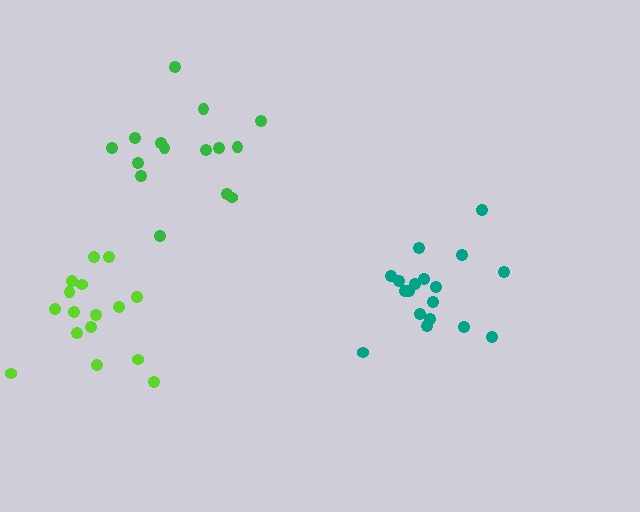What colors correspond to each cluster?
The clusters are colored: teal, green, lime.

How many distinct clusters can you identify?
There are 3 distinct clusters.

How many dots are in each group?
Group 1: 18 dots, Group 2: 15 dots, Group 3: 16 dots (49 total).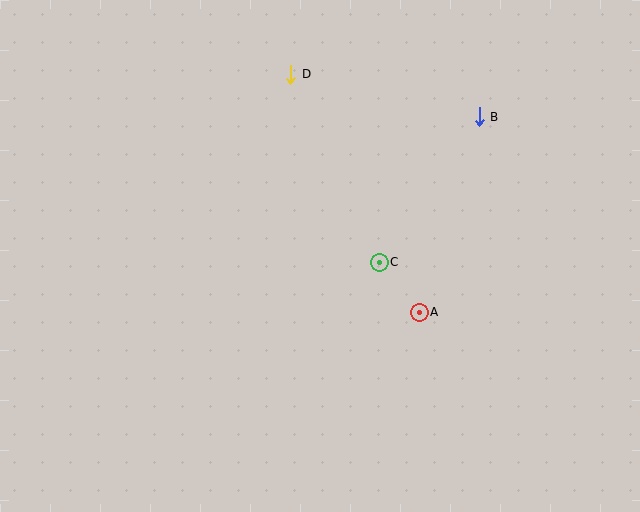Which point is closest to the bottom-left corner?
Point C is closest to the bottom-left corner.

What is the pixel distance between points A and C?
The distance between A and C is 64 pixels.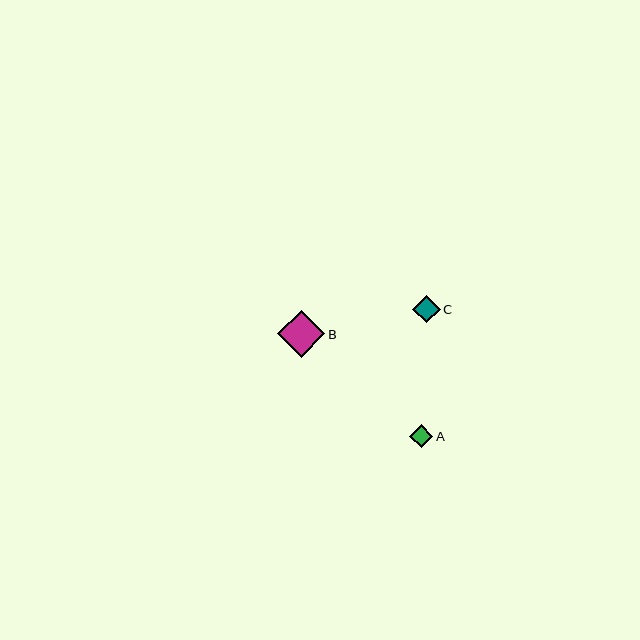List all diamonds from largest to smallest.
From largest to smallest: B, C, A.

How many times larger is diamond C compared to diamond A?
Diamond C is approximately 1.2 times the size of diamond A.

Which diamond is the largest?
Diamond B is the largest with a size of approximately 48 pixels.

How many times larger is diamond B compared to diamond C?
Diamond B is approximately 1.7 times the size of diamond C.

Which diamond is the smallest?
Diamond A is the smallest with a size of approximately 23 pixels.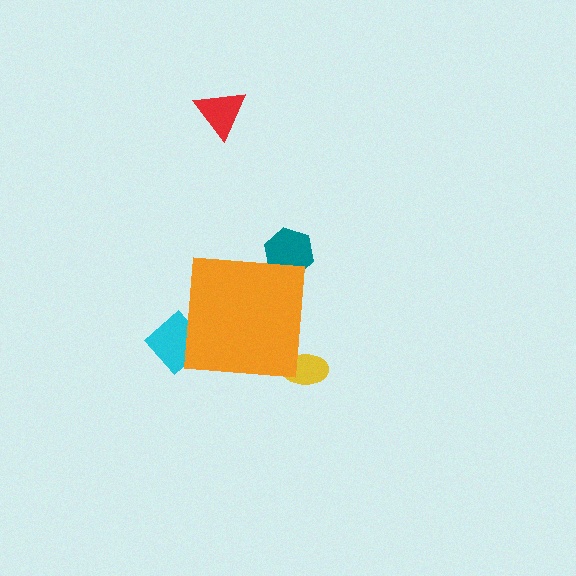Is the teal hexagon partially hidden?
Yes, the teal hexagon is partially hidden behind the orange square.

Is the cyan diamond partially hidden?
Yes, the cyan diamond is partially hidden behind the orange square.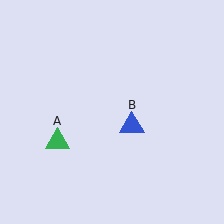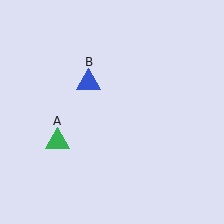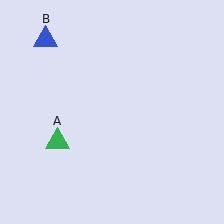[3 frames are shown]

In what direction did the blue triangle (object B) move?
The blue triangle (object B) moved up and to the left.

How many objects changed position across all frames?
1 object changed position: blue triangle (object B).